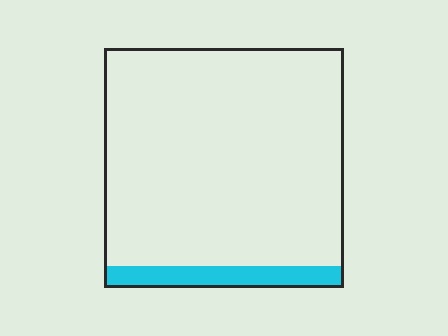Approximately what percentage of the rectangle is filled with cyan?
Approximately 10%.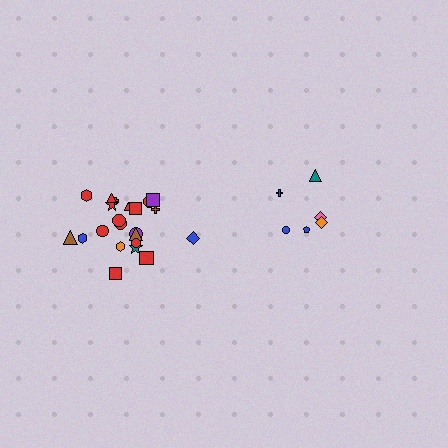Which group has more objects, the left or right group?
The left group.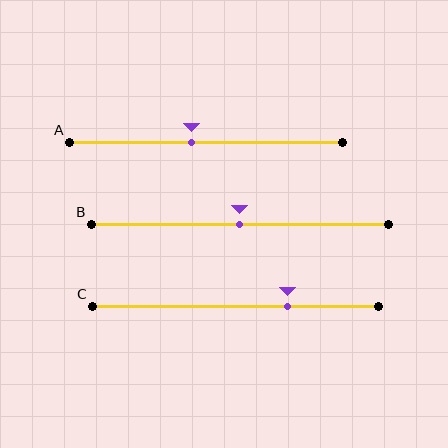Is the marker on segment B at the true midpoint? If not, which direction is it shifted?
Yes, the marker on segment B is at the true midpoint.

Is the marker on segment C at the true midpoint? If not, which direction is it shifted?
No, the marker on segment C is shifted to the right by about 18% of the segment length.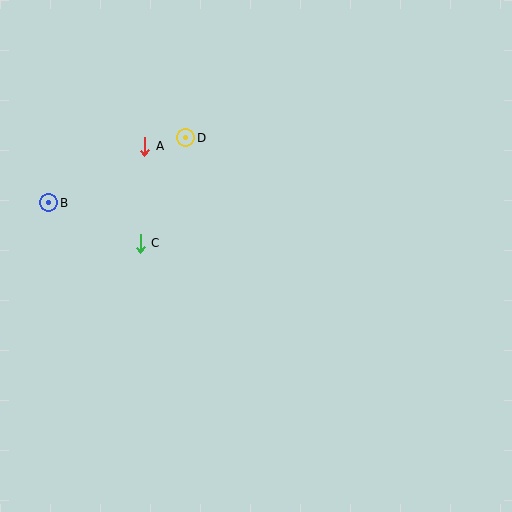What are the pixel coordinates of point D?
Point D is at (186, 138).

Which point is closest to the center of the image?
Point C at (140, 243) is closest to the center.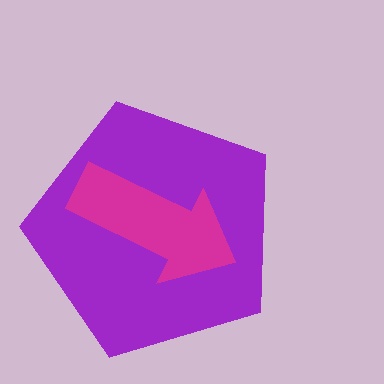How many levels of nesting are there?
2.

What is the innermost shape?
The magenta arrow.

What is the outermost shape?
The purple pentagon.